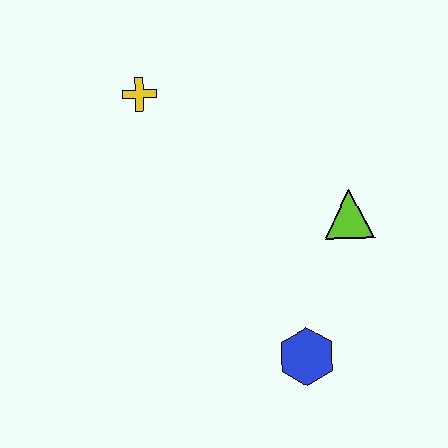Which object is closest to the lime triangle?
The blue hexagon is closest to the lime triangle.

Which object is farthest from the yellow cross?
The blue hexagon is farthest from the yellow cross.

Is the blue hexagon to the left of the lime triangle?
Yes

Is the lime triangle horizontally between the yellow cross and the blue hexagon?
No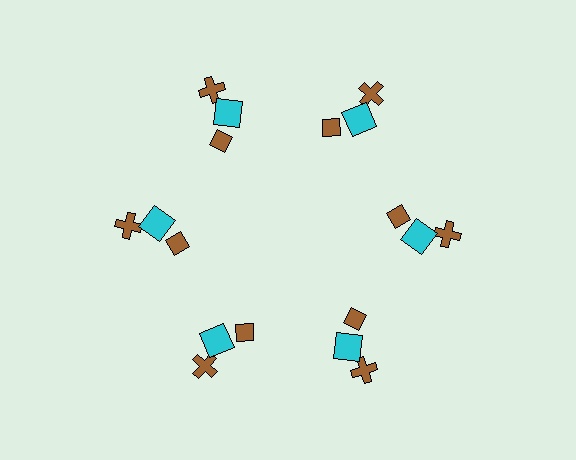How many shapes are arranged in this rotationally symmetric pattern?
There are 18 shapes, arranged in 6 groups of 3.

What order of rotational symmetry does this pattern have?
This pattern has 6-fold rotational symmetry.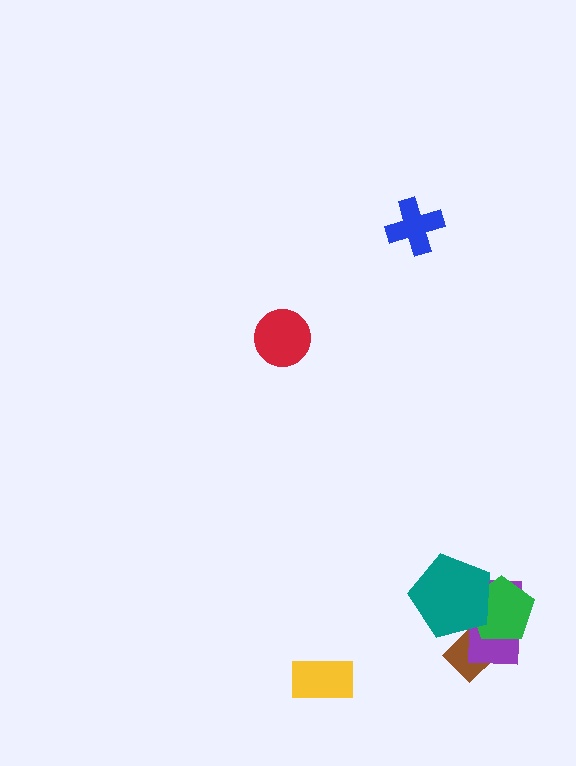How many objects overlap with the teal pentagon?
3 objects overlap with the teal pentagon.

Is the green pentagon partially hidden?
Yes, it is partially covered by another shape.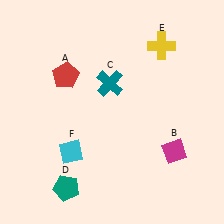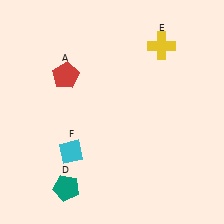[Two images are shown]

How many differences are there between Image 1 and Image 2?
There are 2 differences between the two images.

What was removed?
The teal cross (C), the magenta diamond (B) were removed in Image 2.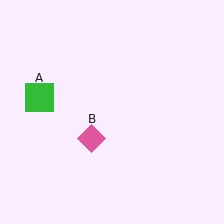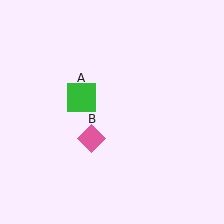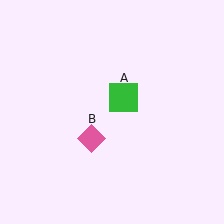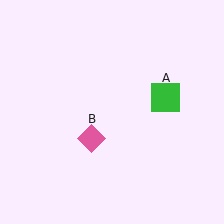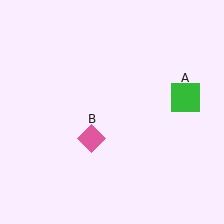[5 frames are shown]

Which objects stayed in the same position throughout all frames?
Pink diamond (object B) remained stationary.